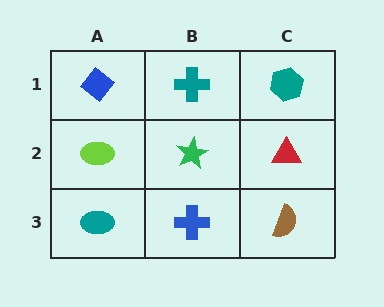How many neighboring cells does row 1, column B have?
3.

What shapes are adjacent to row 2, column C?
A teal hexagon (row 1, column C), a brown semicircle (row 3, column C), a green star (row 2, column B).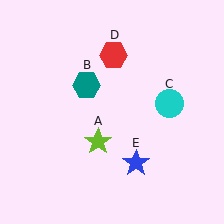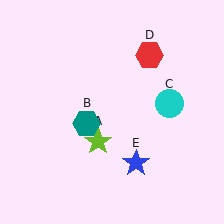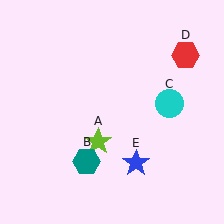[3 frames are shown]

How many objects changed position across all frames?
2 objects changed position: teal hexagon (object B), red hexagon (object D).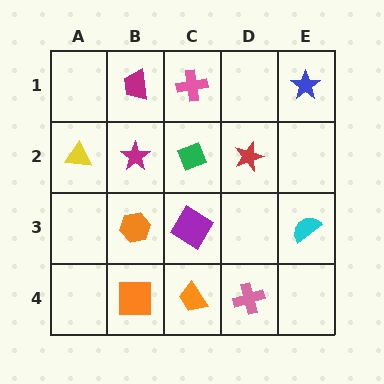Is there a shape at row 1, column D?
No, that cell is empty.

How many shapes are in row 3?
3 shapes.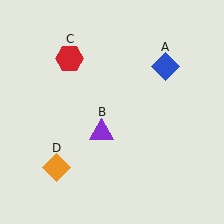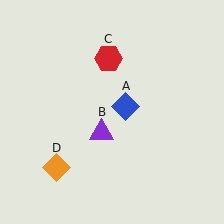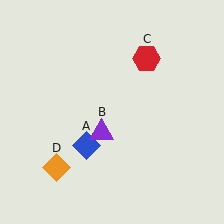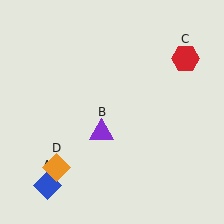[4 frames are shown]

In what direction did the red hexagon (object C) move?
The red hexagon (object C) moved right.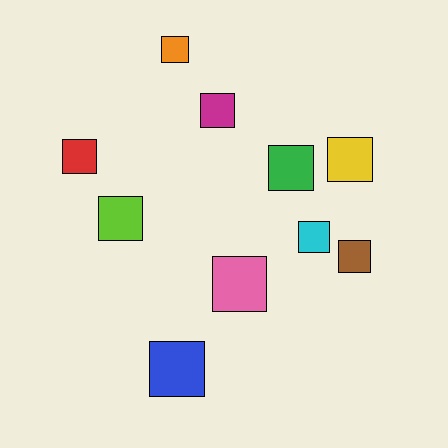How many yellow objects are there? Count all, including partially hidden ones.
There is 1 yellow object.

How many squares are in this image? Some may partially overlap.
There are 10 squares.